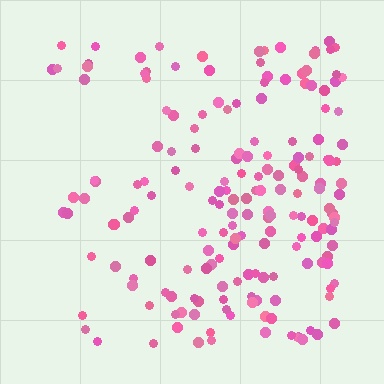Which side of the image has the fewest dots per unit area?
The left.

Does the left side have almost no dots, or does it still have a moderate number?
Still a moderate number, just noticeably fewer than the right.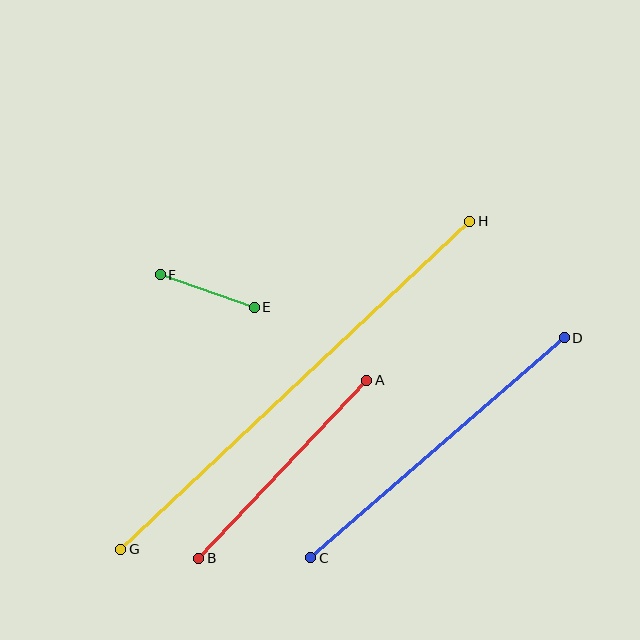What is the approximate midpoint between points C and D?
The midpoint is at approximately (437, 448) pixels.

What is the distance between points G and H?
The distance is approximately 479 pixels.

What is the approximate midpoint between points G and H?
The midpoint is at approximately (295, 385) pixels.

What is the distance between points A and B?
The distance is approximately 245 pixels.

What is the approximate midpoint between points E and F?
The midpoint is at approximately (207, 291) pixels.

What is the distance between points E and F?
The distance is approximately 100 pixels.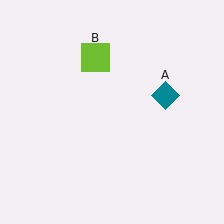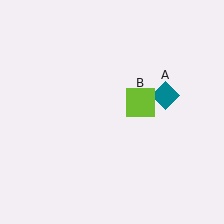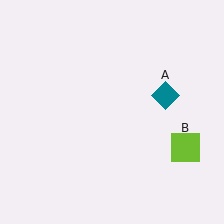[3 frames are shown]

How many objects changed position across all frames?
1 object changed position: lime square (object B).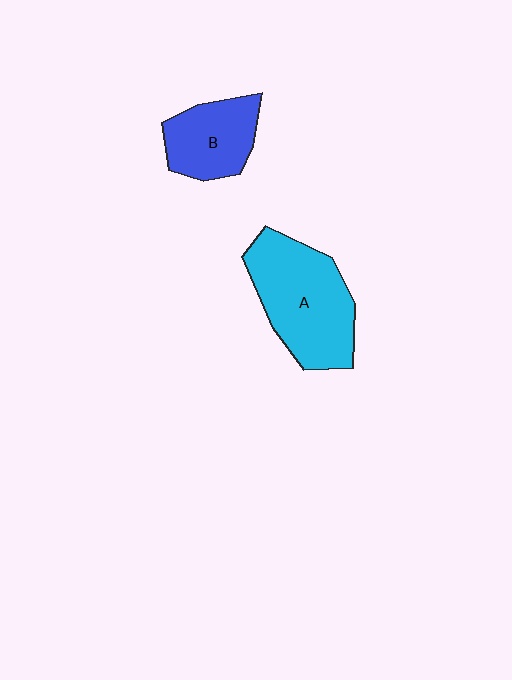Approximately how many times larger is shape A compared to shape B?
Approximately 1.6 times.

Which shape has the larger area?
Shape A (cyan).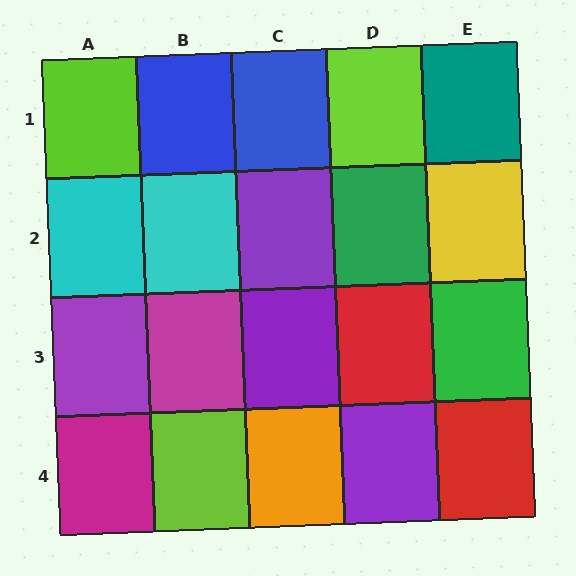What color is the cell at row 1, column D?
Lime.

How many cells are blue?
2 cells are blue.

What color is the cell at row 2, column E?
Yellow.